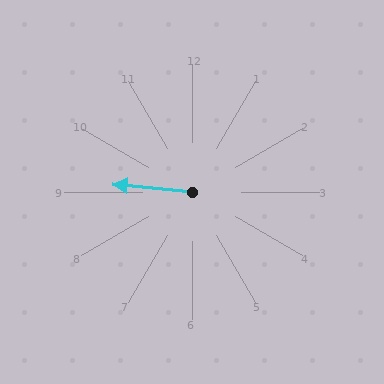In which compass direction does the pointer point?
West.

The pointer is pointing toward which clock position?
Roughly 9 o'clock.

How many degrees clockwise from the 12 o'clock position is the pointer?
Approximately 276 degrees.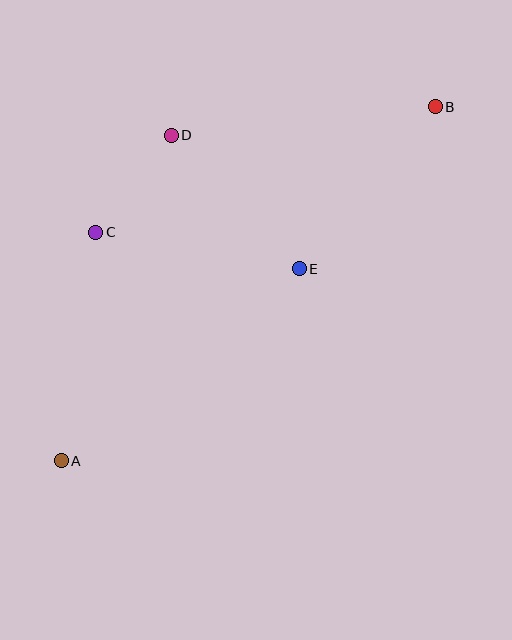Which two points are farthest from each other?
Points A and B are farthest from each other.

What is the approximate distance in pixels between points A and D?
The distance between A and D is approximately 343 pixels.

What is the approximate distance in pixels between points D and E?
The distance between D and E is approximately 185 pixels.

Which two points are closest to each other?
Points C and D are closest to each other.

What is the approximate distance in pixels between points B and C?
The distance between B and C is approximately 362 pixels.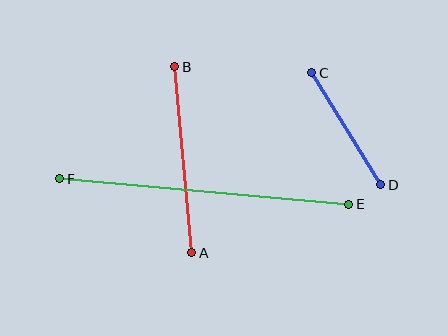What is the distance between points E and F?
The distance is approximately 291 pixels.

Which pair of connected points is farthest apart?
Points E and F are farthest apart.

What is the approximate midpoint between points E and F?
The midpoint is at approximately (204, 191) pixels.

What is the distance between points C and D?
The distance is approximately 131 pixels.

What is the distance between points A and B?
The distance is approximately 187 pixels.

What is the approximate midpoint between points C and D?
The midpoint is at approximately (346, 129) pixels.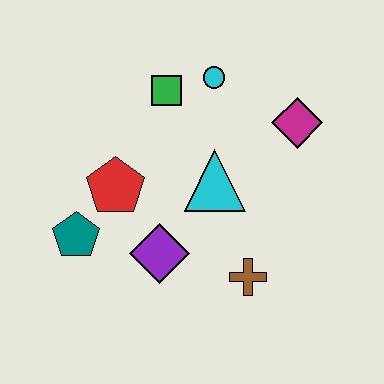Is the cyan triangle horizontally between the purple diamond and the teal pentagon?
No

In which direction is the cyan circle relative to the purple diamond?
The cyan circle is above the purple diamond.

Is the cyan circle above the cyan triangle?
Yes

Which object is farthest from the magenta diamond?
The teal pentagon is farthest from the magenta diamond.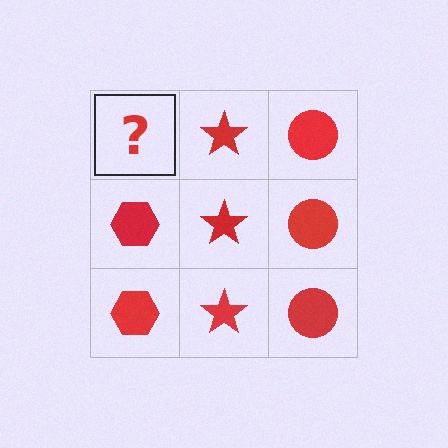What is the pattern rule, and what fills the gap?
The rule is that each column has a consistent shape. The gap should be filled with a red hexagon.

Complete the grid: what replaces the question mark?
The question mark should be replaced with a red hexagon.